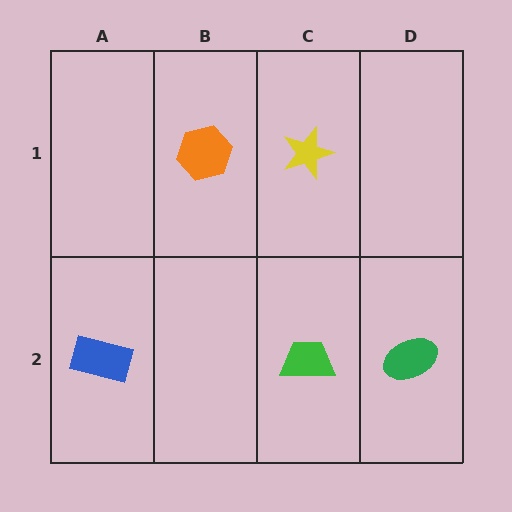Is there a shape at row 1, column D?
No, that cell is empty.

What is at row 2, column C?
A green trapezoid.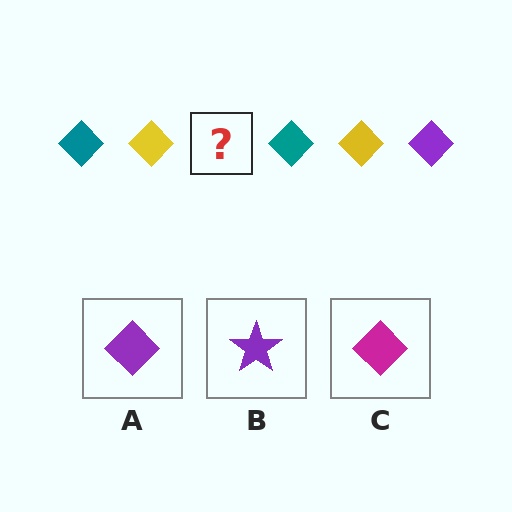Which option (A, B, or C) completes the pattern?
A.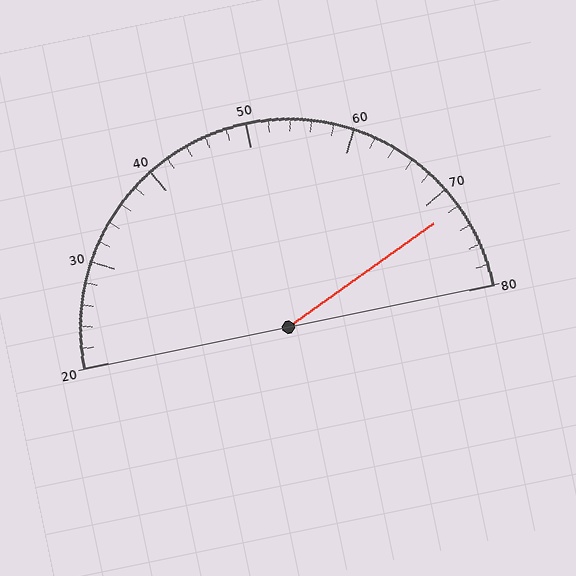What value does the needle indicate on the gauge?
The needle indicates approximately 72.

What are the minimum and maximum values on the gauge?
The gauge ranges from 20 to 80.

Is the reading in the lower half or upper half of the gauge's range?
The reading is in the upper half of the range (20 to 80).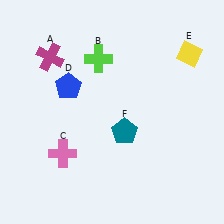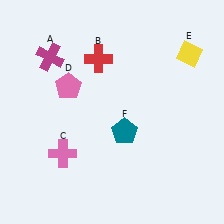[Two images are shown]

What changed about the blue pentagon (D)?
In Image 1, D is blue. In Image 2, it changed to pink.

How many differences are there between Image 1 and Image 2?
There are 2 differences between the two images.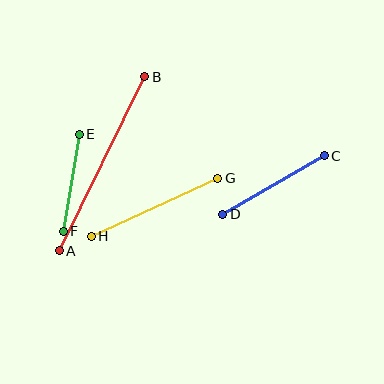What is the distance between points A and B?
The distance is approximately 194 pixels.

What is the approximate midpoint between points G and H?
The midpoint is at approximately (154, 207) pixels.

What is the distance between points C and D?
The distance is approximately 117 pixels.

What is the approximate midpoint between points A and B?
The midpoint is at approximately (102, 164) pixels.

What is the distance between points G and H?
The distance is approximately 139 pixels.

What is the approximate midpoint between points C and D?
The midpoint is at approximately (274, 185) pixels.